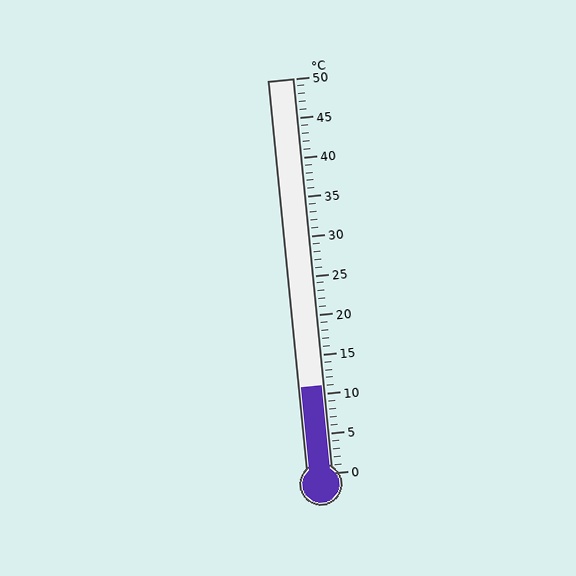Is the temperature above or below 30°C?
The temperature is below 30°C.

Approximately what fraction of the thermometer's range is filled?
The thermometer is filled to approximately 20% of its range.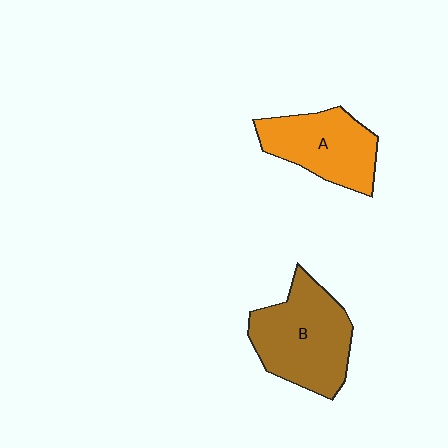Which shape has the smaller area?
Shape A (orange).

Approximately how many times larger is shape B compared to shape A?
Approximately 1.3 times.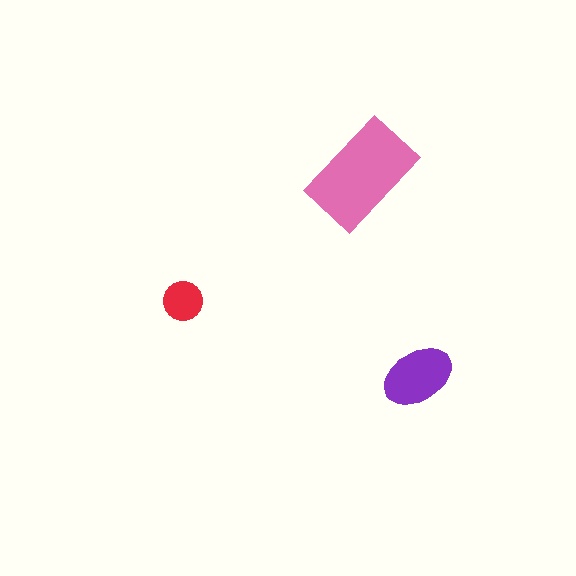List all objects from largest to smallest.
The pink rectangle, the purple ellipse, the red circle.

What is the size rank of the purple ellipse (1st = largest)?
2nd.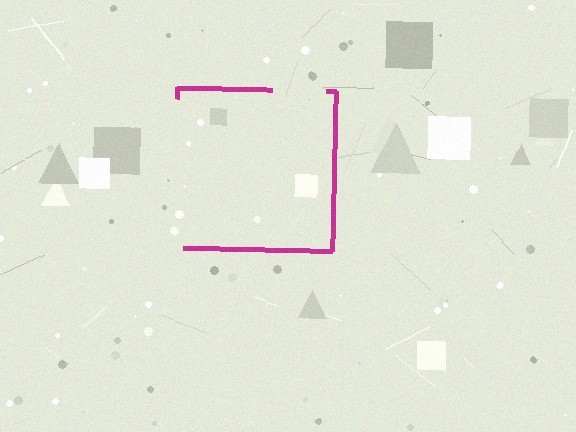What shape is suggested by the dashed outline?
The dashed outline suggests a square.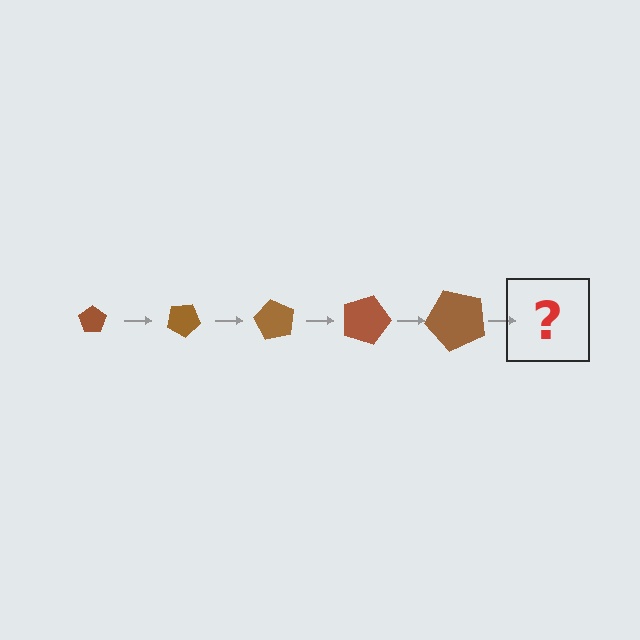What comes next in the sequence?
The next element should be a pentagon, larger than the previous one and rotated 150 degrees from the start.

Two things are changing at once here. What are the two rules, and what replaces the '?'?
The two rules are that the pentagon grows larger each step and it rotates 30 degrees each step. The '?' should be a pentagon, larger than the previous one and rotated 150 degrees from the start.